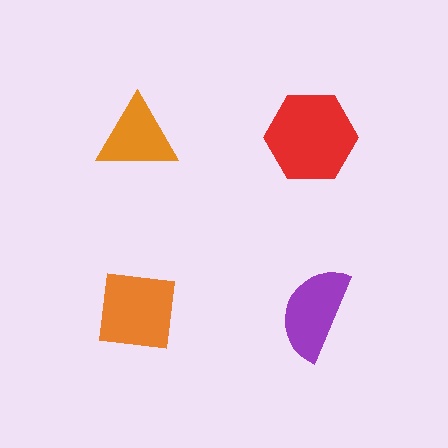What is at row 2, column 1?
An orange square.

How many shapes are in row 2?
2 shapes.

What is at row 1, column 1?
An orange triangle.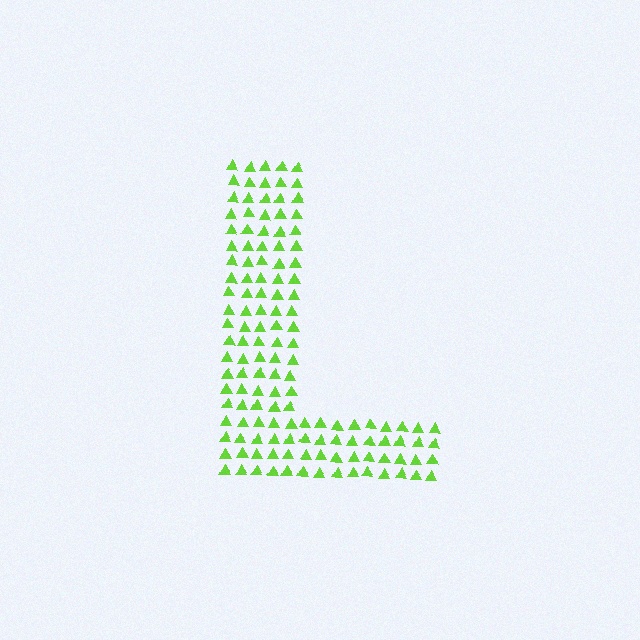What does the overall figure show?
The overall figure shows the letter L.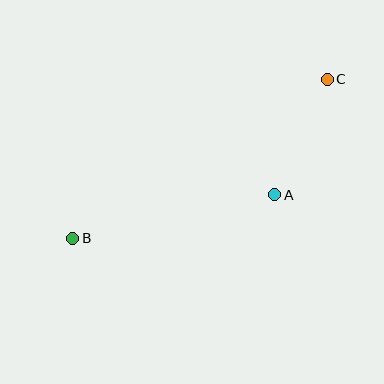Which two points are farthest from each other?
Points B and C are farthest from each other.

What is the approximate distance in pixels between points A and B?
The distance between A and B is approximately 207 pixels.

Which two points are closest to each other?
Points A and C are closest to each other.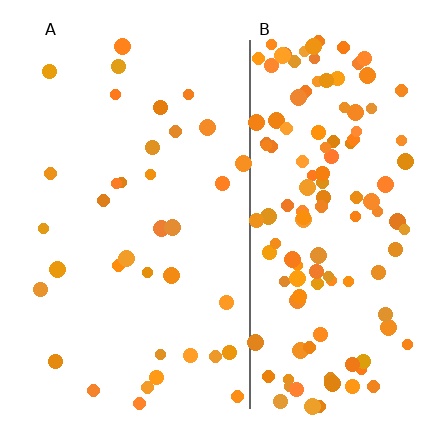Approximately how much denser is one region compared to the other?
Approximately 3.5× — region B over region A.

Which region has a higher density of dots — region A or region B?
B (the right).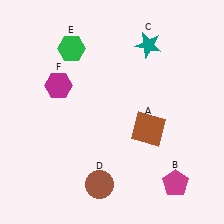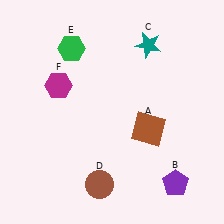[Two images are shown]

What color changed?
The pentagon (B) changed from magenta in Image 1 to purple in Image 2.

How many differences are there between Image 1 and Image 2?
There is 1 difference between the two images.